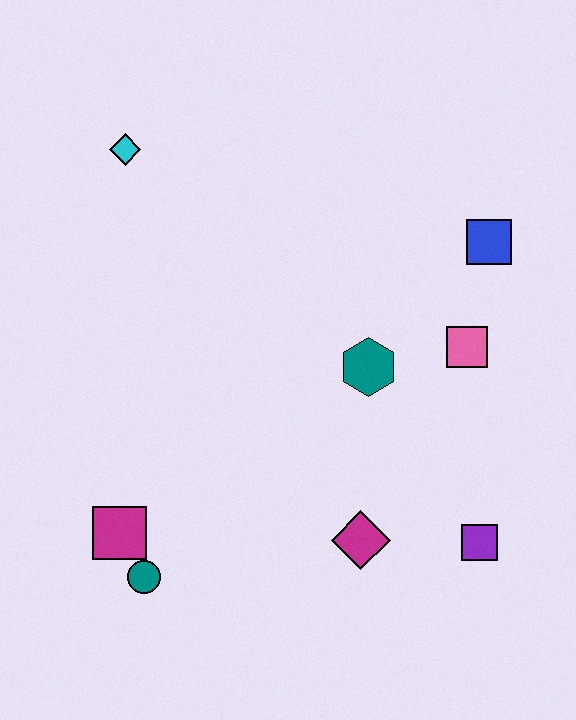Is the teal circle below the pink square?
Yes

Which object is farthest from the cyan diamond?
The purple square is farthest from the cyan diamond.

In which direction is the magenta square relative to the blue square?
The magenta square is to the left of the blue square.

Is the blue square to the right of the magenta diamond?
Yes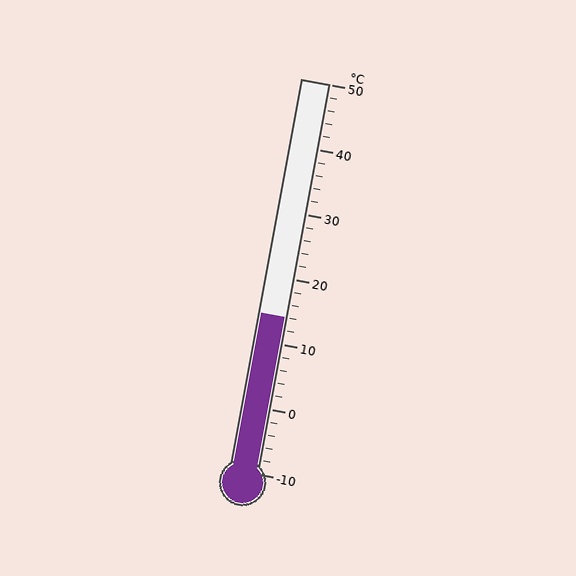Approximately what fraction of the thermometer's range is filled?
The thermometer is filled to approximately 40% of its range.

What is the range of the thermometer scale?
The thermometer scale ranges from -10°C to 50°C.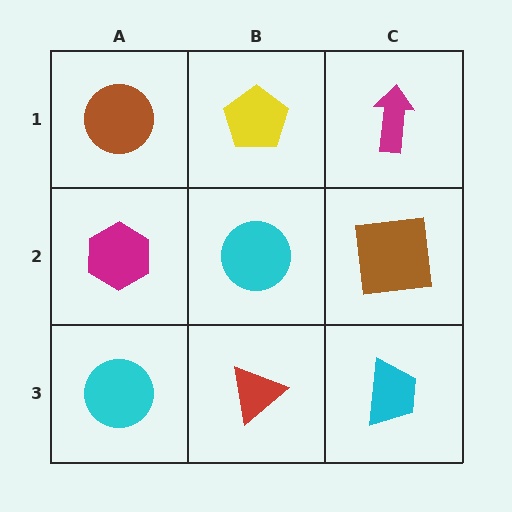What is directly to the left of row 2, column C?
A cyan circle.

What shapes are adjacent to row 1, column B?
A cyan circle (row 2, column B), a brown circle (row 1, column A), a magenta arrow (row 1, column C).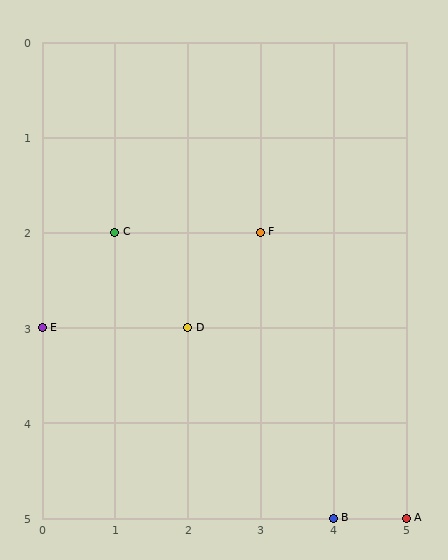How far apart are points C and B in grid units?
Points C and B are 3 columns and 3 rows apart (about 4.2 grid units diagonally).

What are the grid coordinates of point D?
Point D is at grid coordinates (2, 3).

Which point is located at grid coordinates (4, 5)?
Point B is at (4, 5).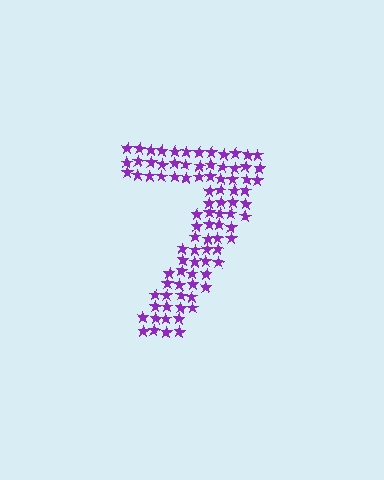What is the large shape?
The large shape is the digit 7.